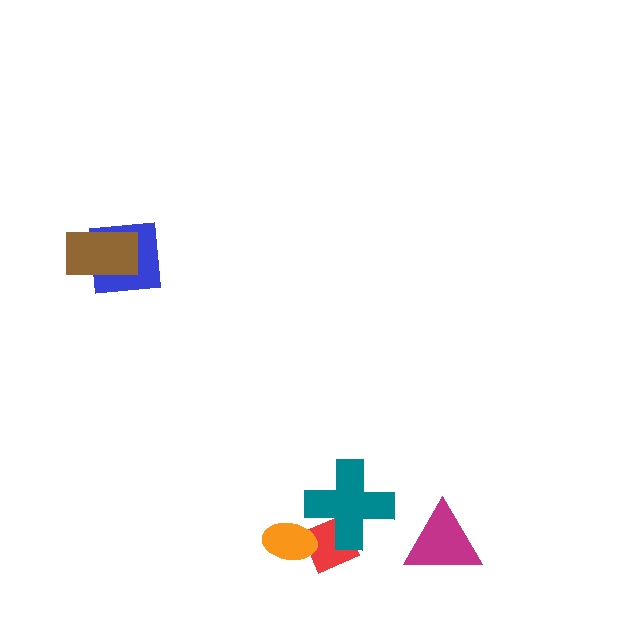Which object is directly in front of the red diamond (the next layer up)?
The teal cross is directly in front of the red diamond.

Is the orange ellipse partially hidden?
No, no other shape covers it.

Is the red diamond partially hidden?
Yes, it is partially covered by another shape.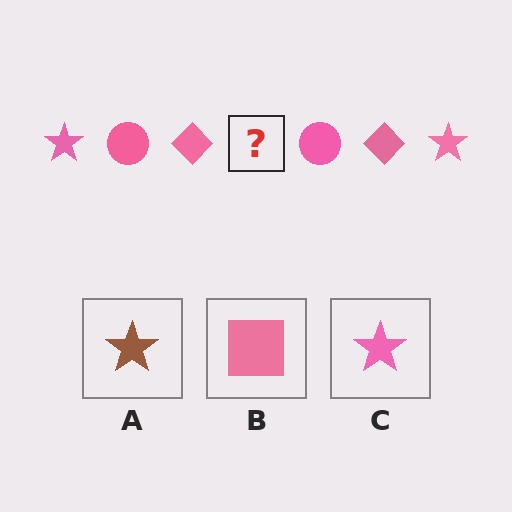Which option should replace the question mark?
Option C.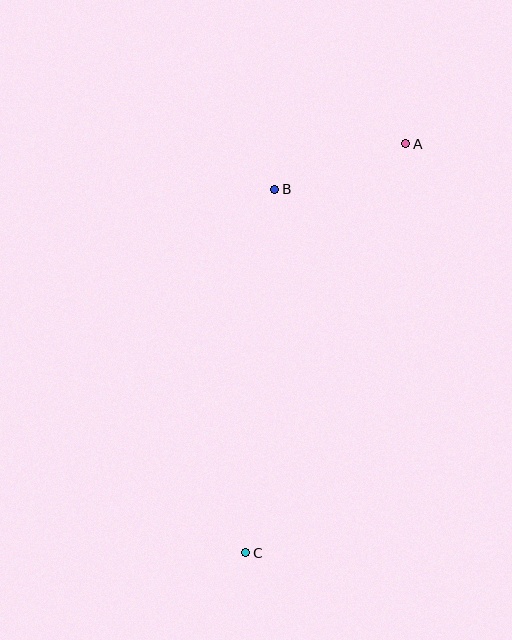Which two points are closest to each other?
Points A and B are closest to each other.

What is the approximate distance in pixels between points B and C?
The distance between B and C is approximately 365 pixels.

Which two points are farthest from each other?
Points A and C are farthest from each other.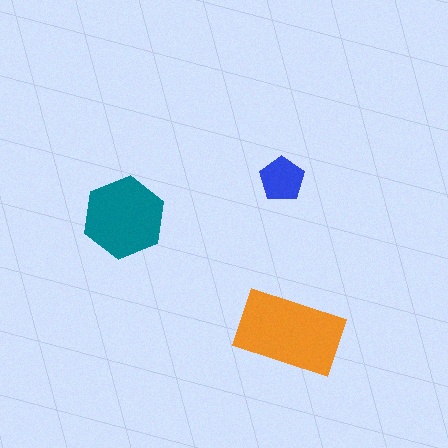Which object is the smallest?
The blue pentagon.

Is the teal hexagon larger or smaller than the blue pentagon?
Larger.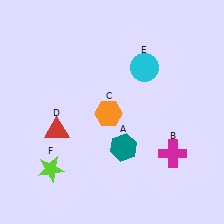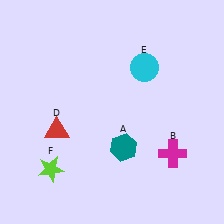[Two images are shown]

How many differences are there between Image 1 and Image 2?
There is 1 difference between the two images.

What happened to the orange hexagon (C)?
The orange hexagon (C) was removed in Image 2. It was in the bottom-left area of Image 1.